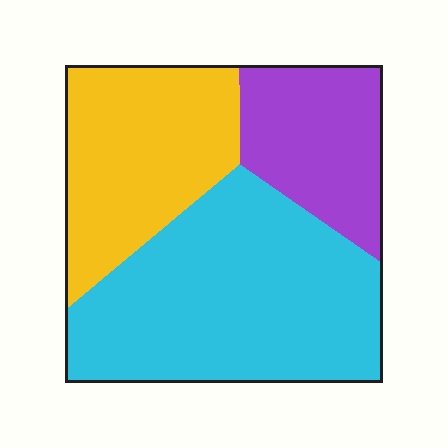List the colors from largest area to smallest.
From largest to smallest: cyan, yellow, purple.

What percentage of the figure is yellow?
Yellow covers about 30% of the figure.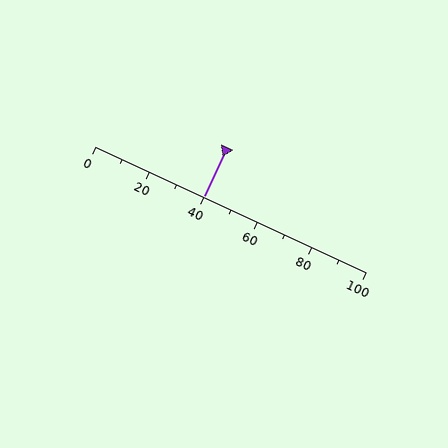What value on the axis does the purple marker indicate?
The marker indicates approximately 40.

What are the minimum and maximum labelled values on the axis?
The axis runs from 0 to 100.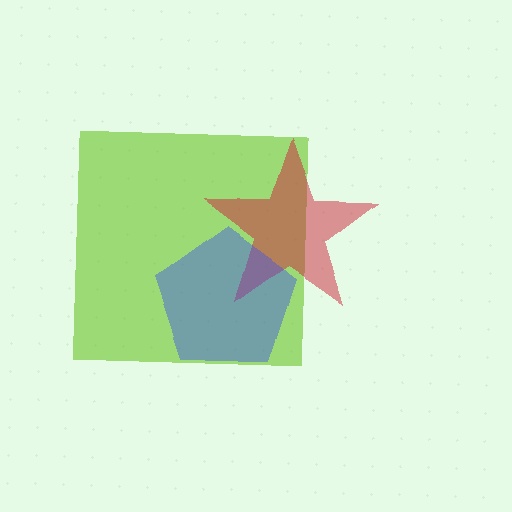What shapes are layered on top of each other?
The layered shapes are: a lime square, a red star, a blue pentagon.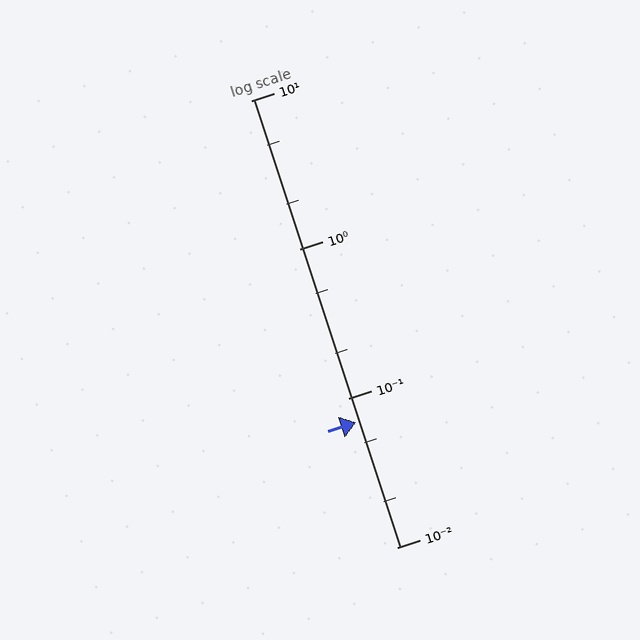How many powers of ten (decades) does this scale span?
The scale spans 3 decades, from 0.01 to 10.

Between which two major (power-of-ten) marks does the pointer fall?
The pointer is between 0.01 and 0.1.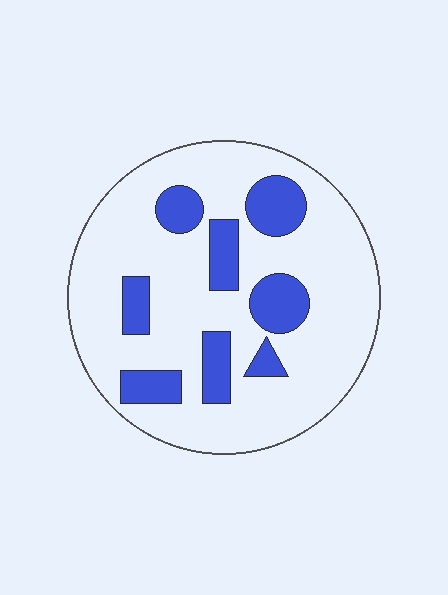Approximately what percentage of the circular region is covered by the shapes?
Approximately 20%.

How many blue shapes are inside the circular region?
8.